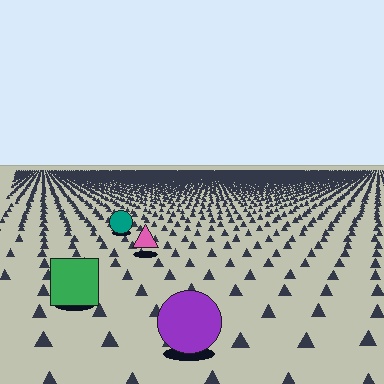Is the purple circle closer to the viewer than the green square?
Yes. The purple circle is closer — you can tell from the texture gradient: the ground texture is coarser near it.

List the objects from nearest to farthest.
From nearest to farthest: the purple circle, the green square, the pink triangle, the teal circle.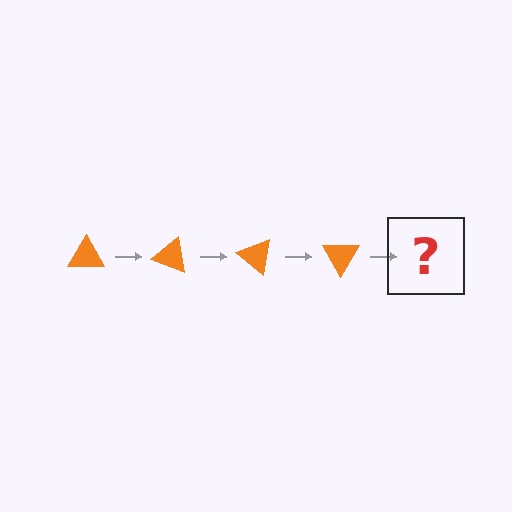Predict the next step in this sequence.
The next step is an orange triangle rotated 80 degrees.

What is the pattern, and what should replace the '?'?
The pattern is that the triangle rotates 20 degrees each step. The '?' should be an orange triangle rotated 80 degrees.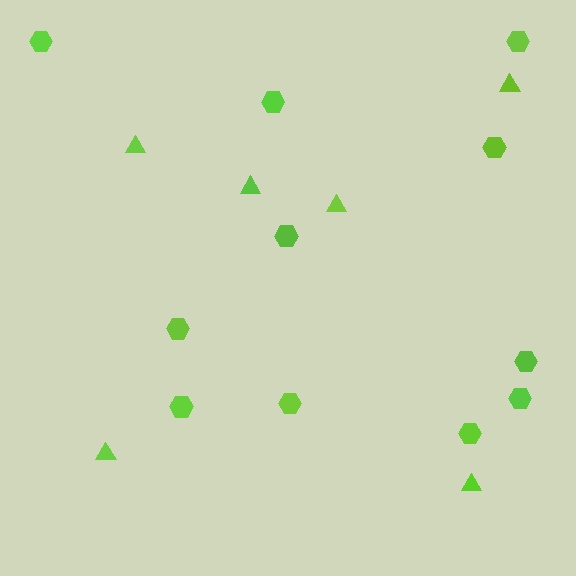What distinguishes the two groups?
There are 2 groups: one group of hexagons (11) and one group of triangles (6).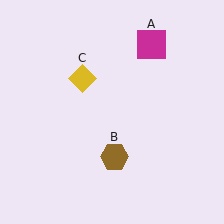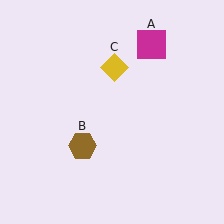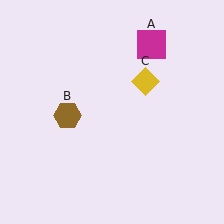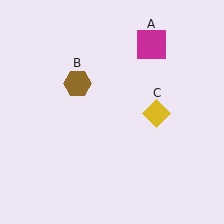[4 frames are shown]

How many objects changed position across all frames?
2 objects changed position: brown hexagon (object B), yellow diamond (object C).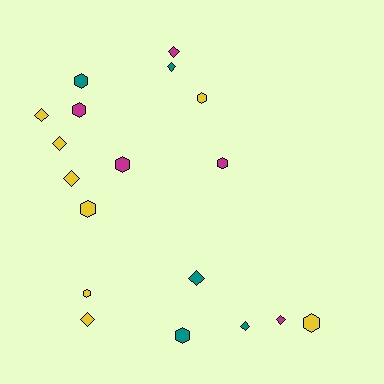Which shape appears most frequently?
Diamond, with 9 objects.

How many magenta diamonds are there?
There are 2 magenta diamonds.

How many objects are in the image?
There are 18 objects.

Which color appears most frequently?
Yellow, with 8 objects.